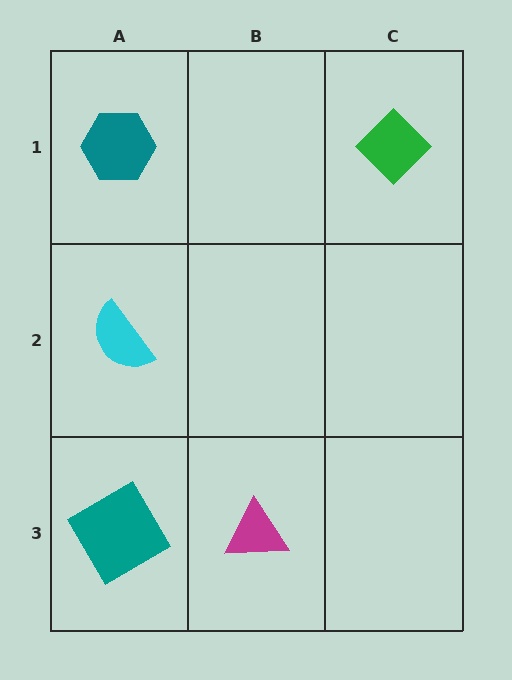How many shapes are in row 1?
2 shapes.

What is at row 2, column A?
A cyan semicircle.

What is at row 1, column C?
A green diamond.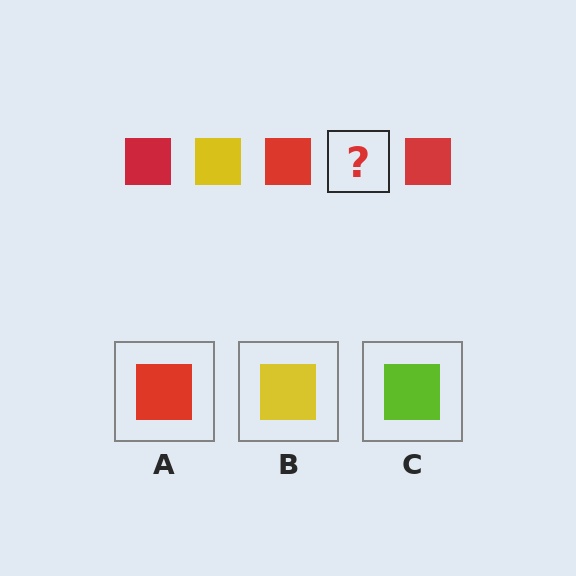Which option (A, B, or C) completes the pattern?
B.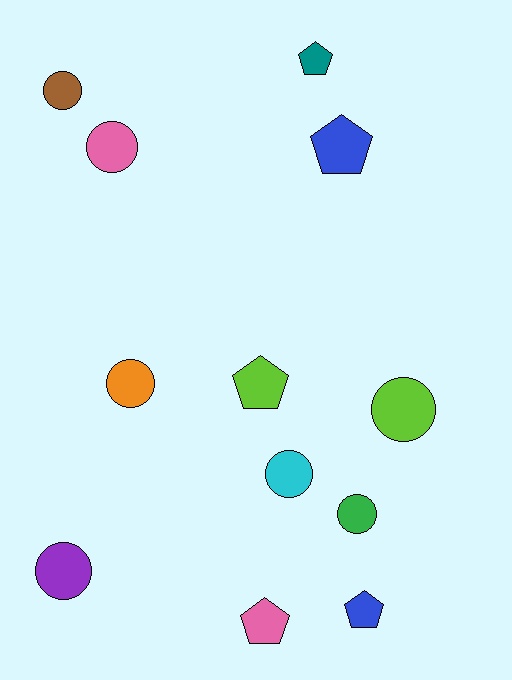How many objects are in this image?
There are 12 objects.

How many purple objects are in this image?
There is 1 purple object.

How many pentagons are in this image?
There are 5 pentagons.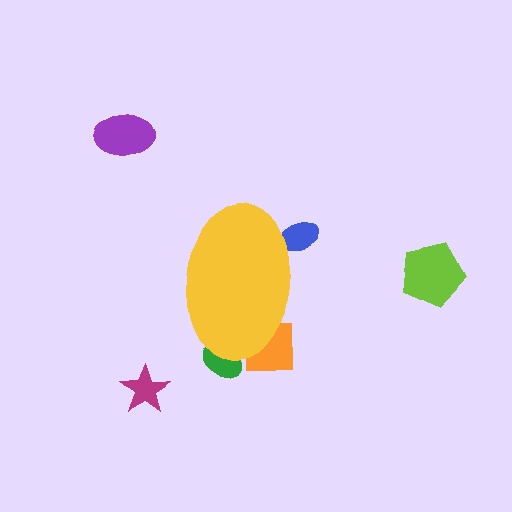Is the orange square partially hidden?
Yes, the orange square is partially hidden behind the yellow ellipse.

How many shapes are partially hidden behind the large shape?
3 shapes are partially hidden.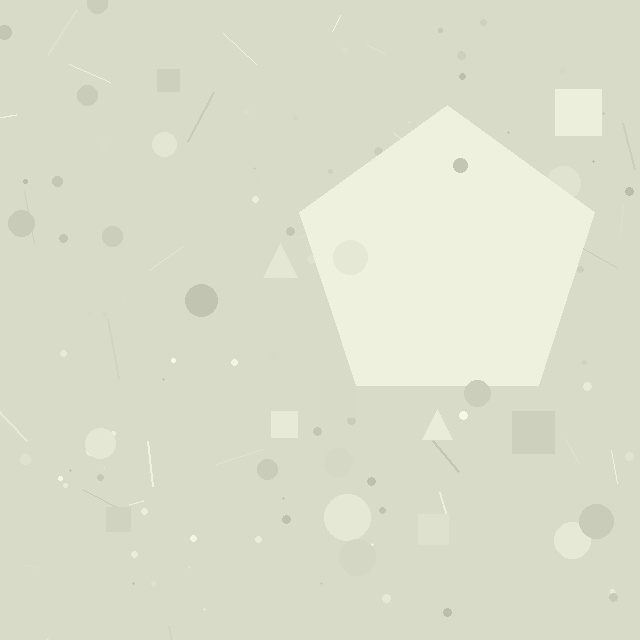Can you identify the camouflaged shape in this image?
The camouflaged shape is a pentagon.